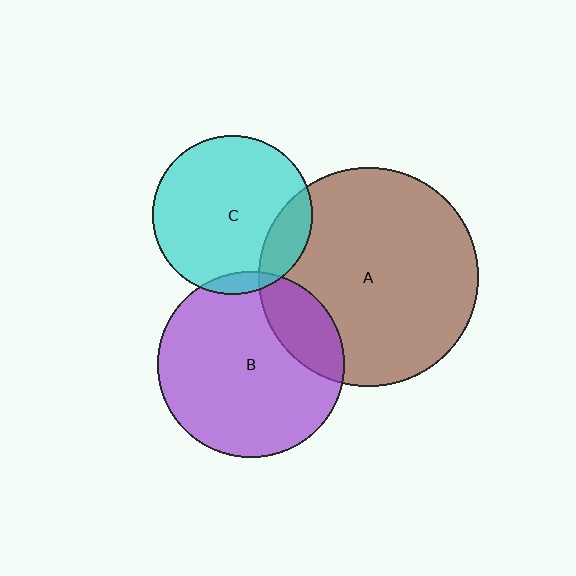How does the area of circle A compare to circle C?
Approximately 1.9 times.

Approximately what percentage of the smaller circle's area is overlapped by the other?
Approximately 15%.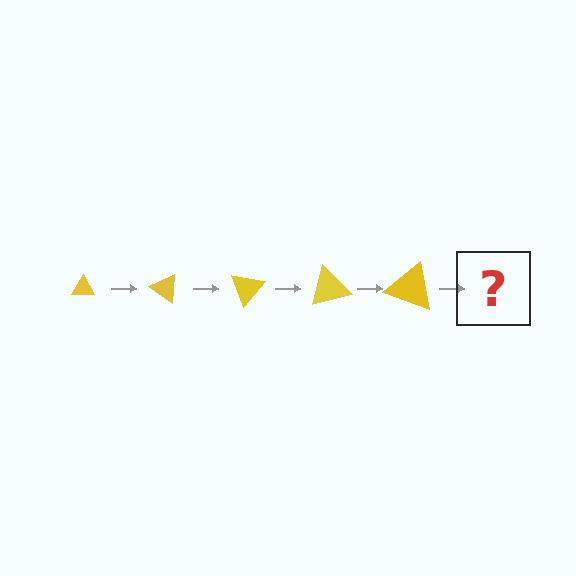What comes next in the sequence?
The next element should be a triangle, larger than the previous one and rotated 175 degrees from the start.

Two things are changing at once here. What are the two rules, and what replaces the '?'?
The two rules are that the triangle grows larger each step and it rotates 35 degrees each step. The '?' should be a triangle, larger than the previous one and rotated 175 degrees from the start.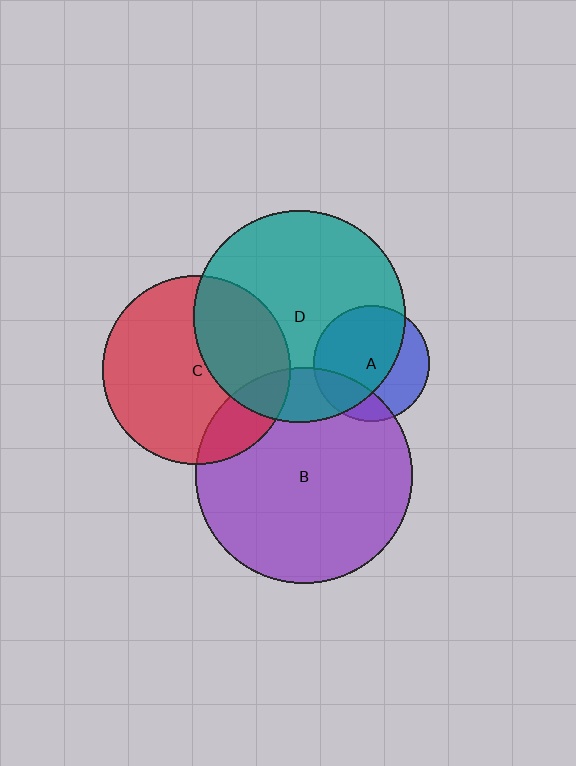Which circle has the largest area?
Circle B (purple).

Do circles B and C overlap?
Yes.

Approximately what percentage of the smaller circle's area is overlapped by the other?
Approximately 15%.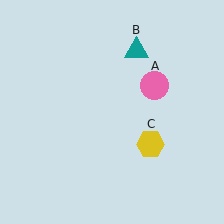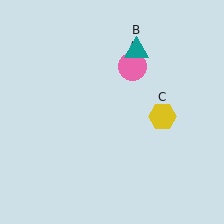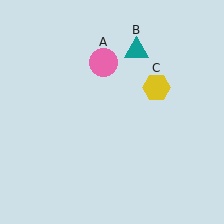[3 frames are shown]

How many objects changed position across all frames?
2 objects changed position: pink circle (object A), yellow hexagon (object C).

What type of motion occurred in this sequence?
The pink circle (object A), yellow hexagon (object C) rotated counterclockwise around the center of the scene.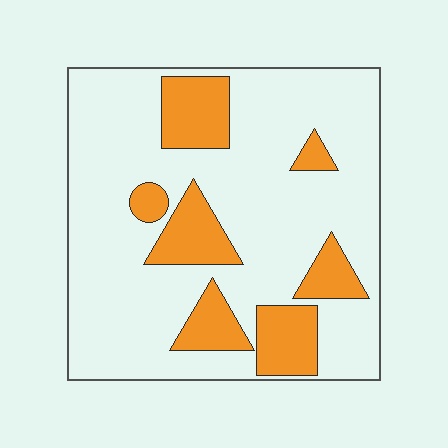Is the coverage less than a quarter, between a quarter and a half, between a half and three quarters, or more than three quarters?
Less than a quarter.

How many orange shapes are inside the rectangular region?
7.